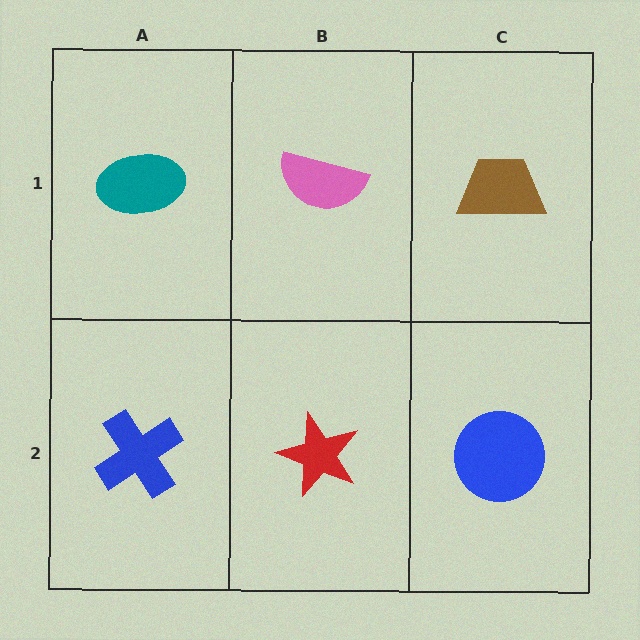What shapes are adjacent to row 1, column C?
A blue circle (row 2, column C), a pink semicircle (row 1, column B).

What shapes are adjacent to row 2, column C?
A brown trapezoid (row 1, column C), a red star (row 2, column B).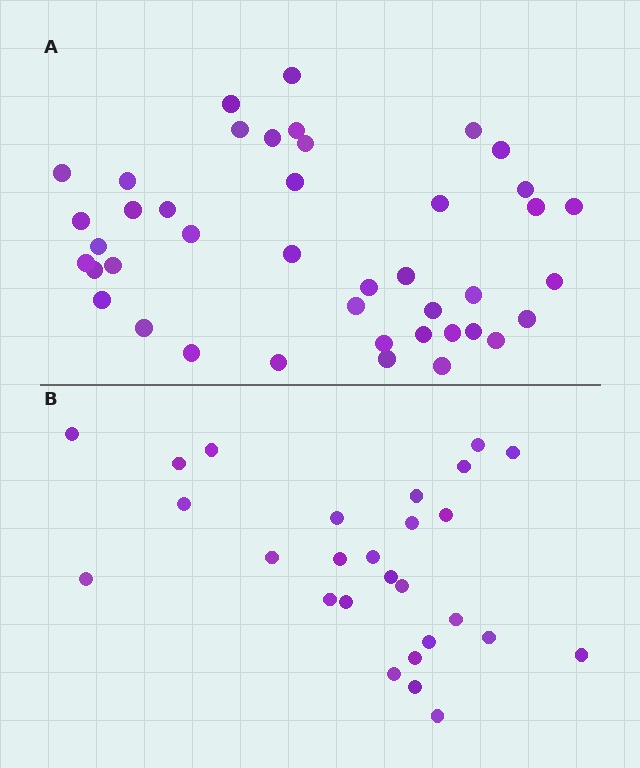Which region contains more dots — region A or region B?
Region A (the top region) has more dots.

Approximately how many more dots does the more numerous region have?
Region A has approximately 15 more dots than region B.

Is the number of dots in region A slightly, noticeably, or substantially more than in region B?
Region A has substantially more. The ratio is roughly 1.6 to 1.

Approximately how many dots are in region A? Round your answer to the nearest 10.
About 40 dots. (The exact count is 42, which rounds to 40.)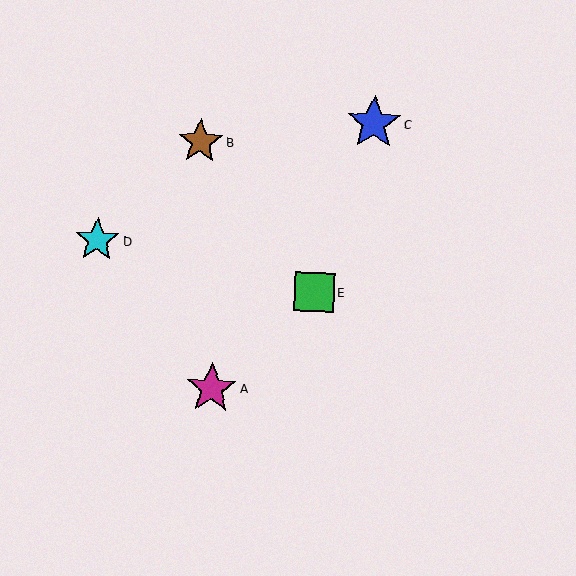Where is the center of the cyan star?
The center of the cyan star is at (97, 240).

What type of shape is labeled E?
Shape E is a green square.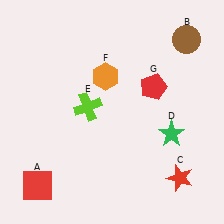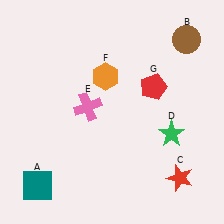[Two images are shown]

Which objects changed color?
A changed from red to teal. E changed from lime to pink.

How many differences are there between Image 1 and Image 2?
There are 2 differences between the two images.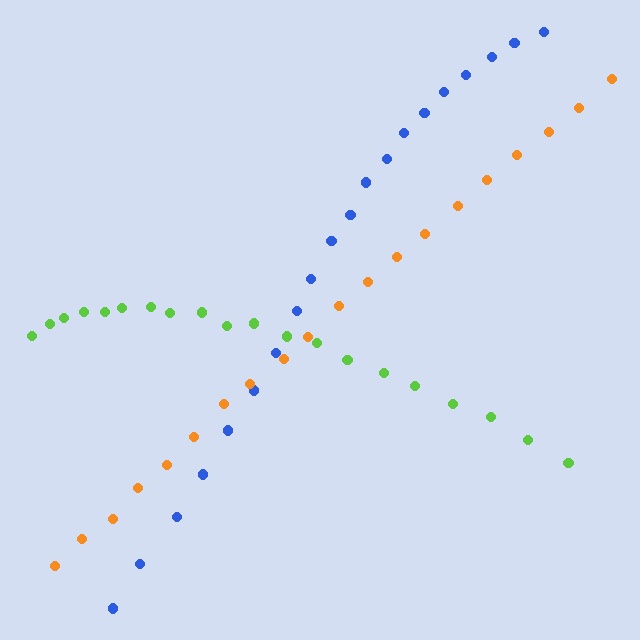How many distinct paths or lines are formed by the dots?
There are 3 distinct paths.